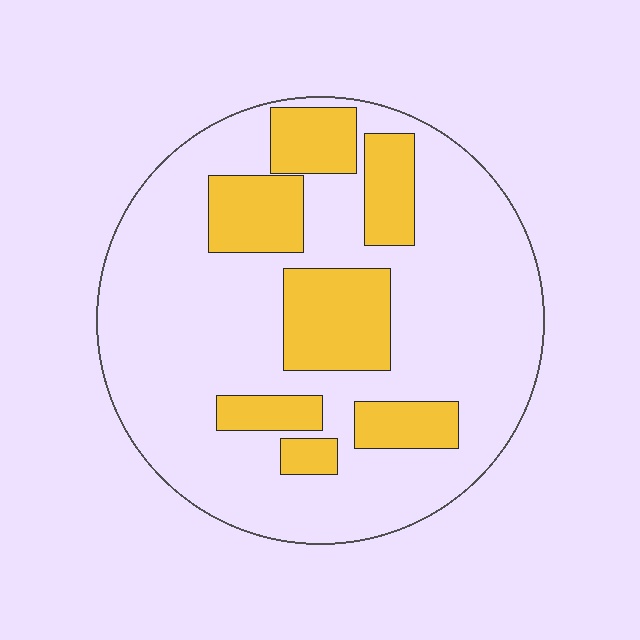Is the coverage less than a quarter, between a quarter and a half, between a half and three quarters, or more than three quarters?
Between a quarter and a half.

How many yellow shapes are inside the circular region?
7.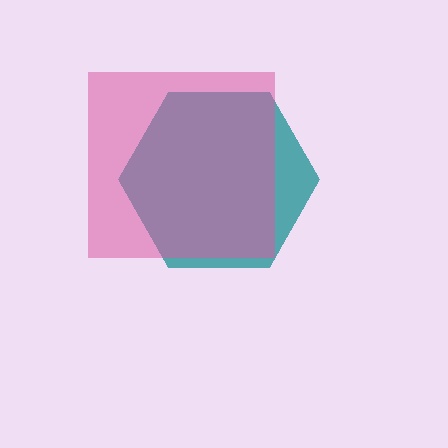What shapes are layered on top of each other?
The layered shapes are: a teal hexagon, a pink square.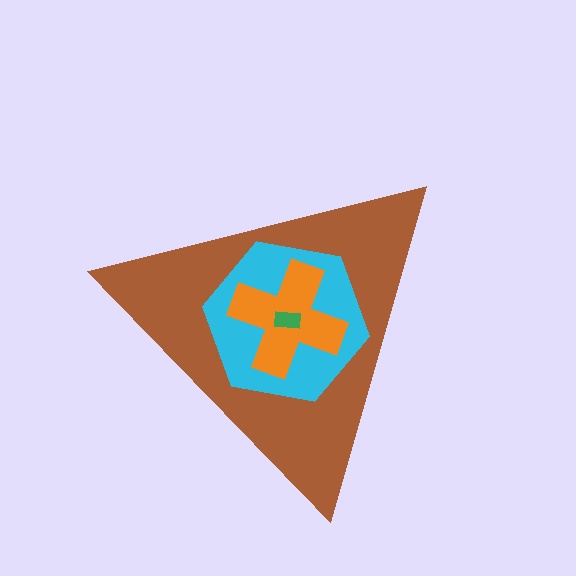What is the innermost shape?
The green rectangle.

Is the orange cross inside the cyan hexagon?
Yes.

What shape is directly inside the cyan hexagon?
The orange cross.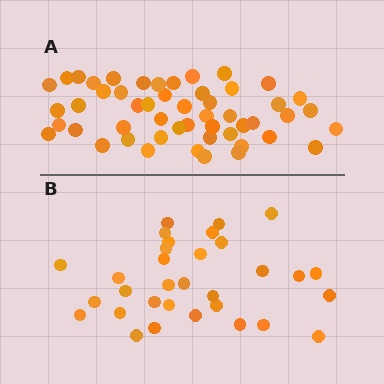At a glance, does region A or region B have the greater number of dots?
Region A (the top region) has more dots.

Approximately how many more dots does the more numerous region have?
Region A has approximately 20 more dots than region B.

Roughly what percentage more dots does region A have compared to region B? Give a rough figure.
About 60% more.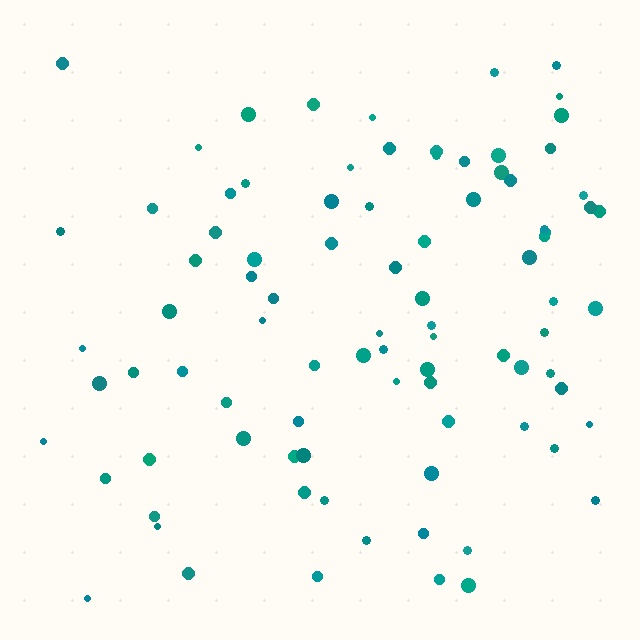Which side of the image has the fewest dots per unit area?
The left.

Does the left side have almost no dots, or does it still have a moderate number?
Still a moderate number, just noticeably fewer than the right.